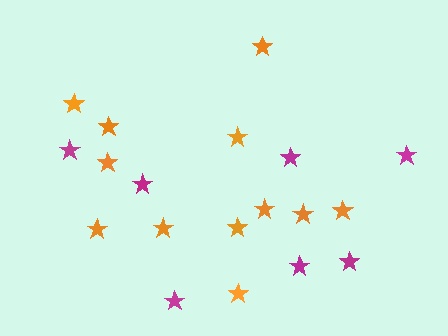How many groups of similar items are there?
There are 2 groups: one group of orange stars (12) and one group of magenta stars (7).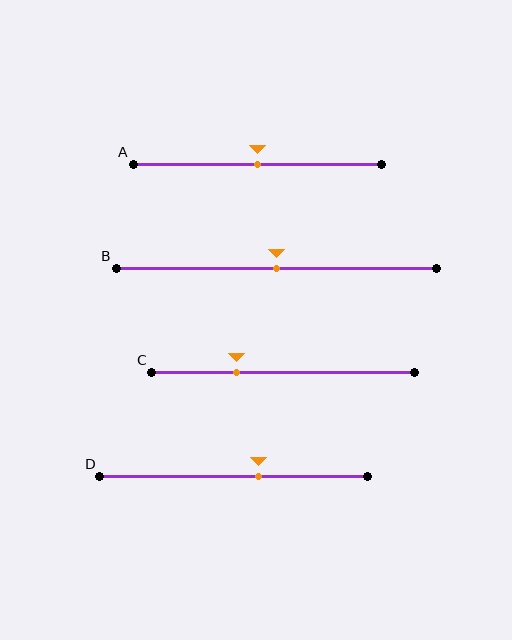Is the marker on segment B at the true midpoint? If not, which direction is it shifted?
Yes, the marker on segment B is at the true midpoint.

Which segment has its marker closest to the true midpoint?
Segment A has its marker closest to the true midpoint.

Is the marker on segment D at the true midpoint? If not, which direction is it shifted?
No, the marker on segment D is shifted to the right by about 9% of the segment length.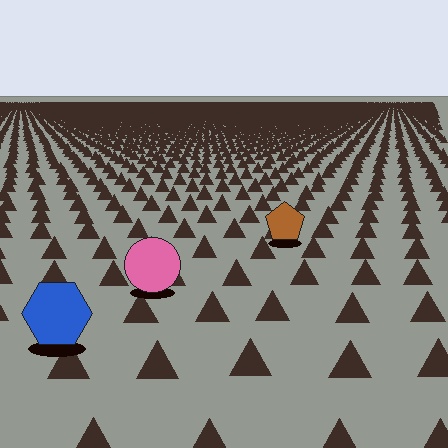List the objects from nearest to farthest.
From nearest to farthest: the blue hexagon, the pink circle, the brown pentagon.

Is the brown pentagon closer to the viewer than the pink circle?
No. The pink circle is closer — you can tell from the texture gradient: the ground texture is coarser near it.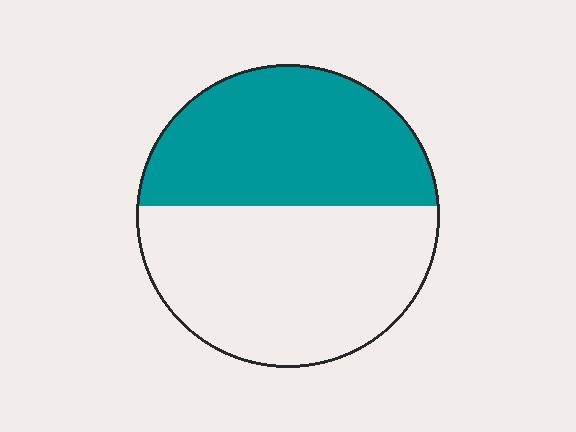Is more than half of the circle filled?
No.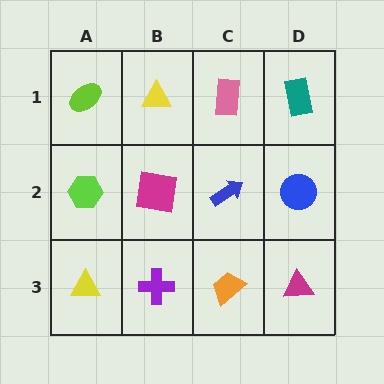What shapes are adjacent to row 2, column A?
A lime ellipse (row 1, column A), a yellow triangle (row 3, column A), a magenta square (row 2, column B).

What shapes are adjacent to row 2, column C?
A pink rectangle (row 1, column C), an orange trapezoid (row 3, column C), a magenta square (row 2, column B), a blue circle (row 2, column D).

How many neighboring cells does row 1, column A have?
2.